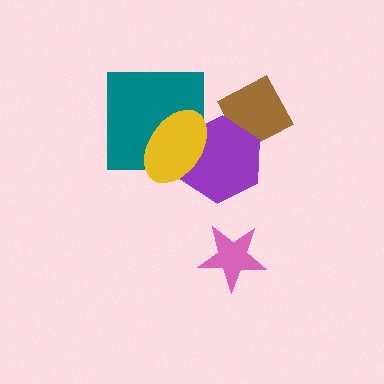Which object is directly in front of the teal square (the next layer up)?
The purple hexagon is directly in front of the teal square.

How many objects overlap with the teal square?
2 objects overlap with the teal square.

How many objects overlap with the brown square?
1 object overlaps with the brown square.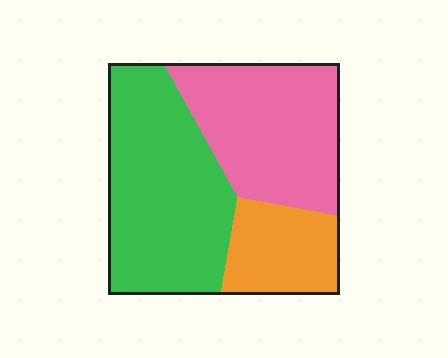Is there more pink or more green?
Green.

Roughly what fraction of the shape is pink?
Pink covers roughly 35% of the shape.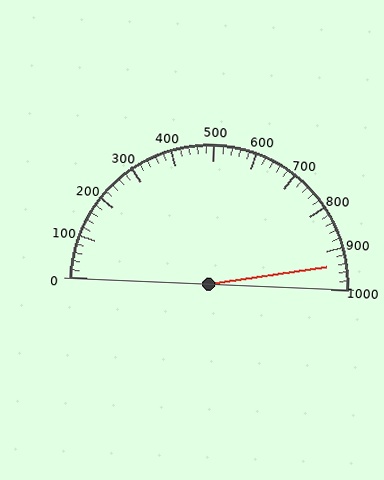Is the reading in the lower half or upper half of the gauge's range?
The reading is in the upper half of the range (0 to 1000).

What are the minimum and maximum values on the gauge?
The gauge ranges from 0 to 1000.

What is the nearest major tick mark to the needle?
The nearest major tick mark is 900.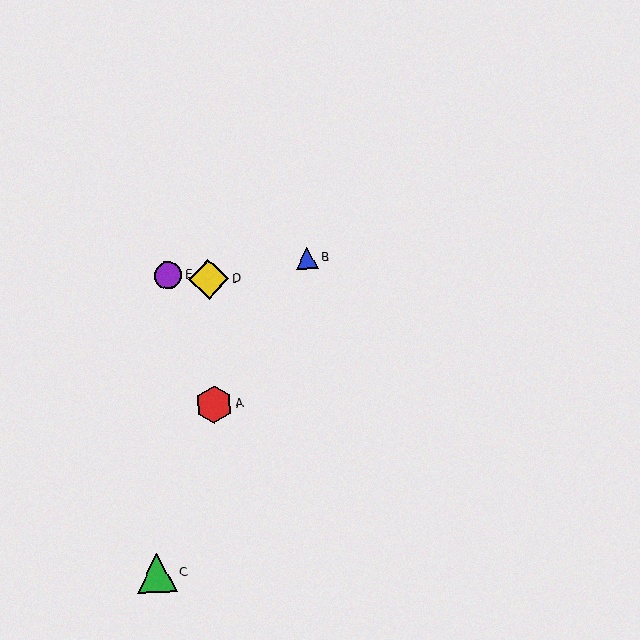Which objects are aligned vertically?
Objects A, D are aligned vertically.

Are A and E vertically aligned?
No, A is at x≈214 and E is at x≈168.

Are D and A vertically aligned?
Yes, both are at x≈209.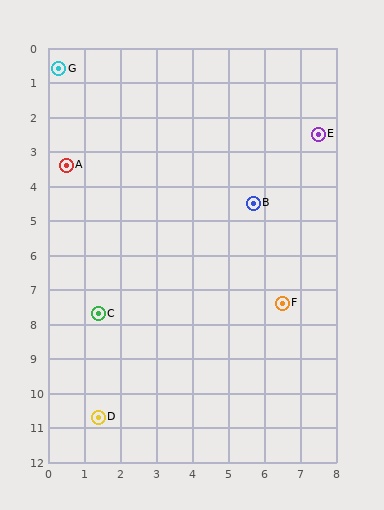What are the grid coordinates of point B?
Point B is at approximately (5.7, 4.5).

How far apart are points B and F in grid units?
Points B and F are about 3.0 grid units apart.